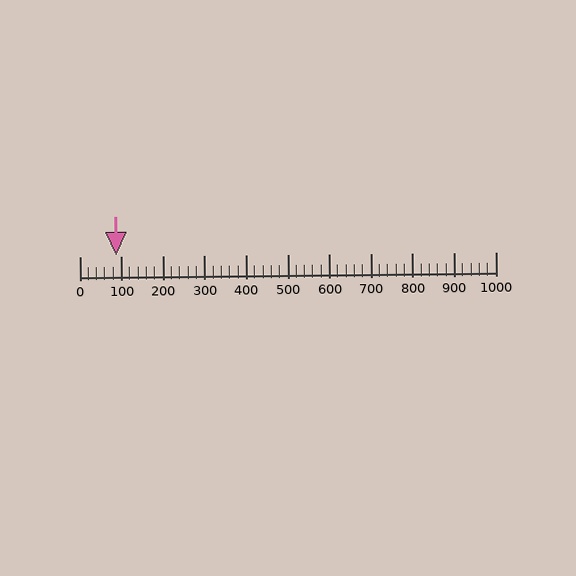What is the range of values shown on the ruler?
The ruler shows values from 0 to 1000.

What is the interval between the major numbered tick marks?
The major tick marks are spaced 100 units apart.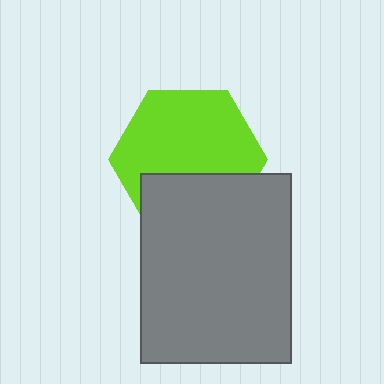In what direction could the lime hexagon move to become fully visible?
The lime hexagon could move up. That would shift it out from behind the gray rectangle entirely.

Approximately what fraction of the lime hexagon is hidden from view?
Roughly 34% of the lime hexagon is hidden behind the gray rectangle.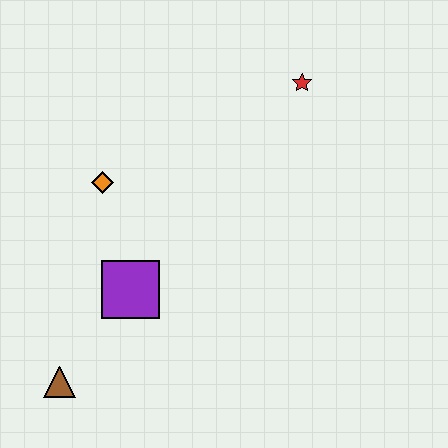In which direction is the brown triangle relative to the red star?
The brown triangle is below the red star.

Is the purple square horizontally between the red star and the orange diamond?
Yes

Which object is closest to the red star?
The orange diamond is closest to the red star.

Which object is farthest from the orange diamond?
The red star is farthest from the orange diamond.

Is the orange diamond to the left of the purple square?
Yes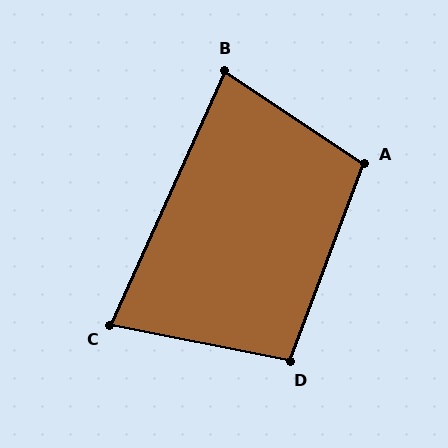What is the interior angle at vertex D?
Approximately 99 degrees (obtuse).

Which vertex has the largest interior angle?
A, at approximately 103 degrees.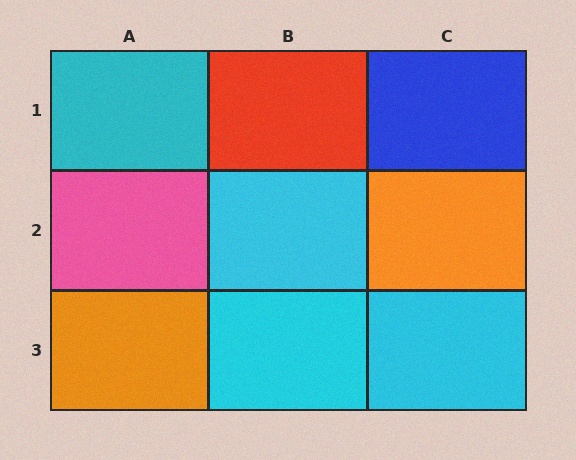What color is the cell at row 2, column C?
Orange.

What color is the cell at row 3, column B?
Cyan.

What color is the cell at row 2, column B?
Cyan.